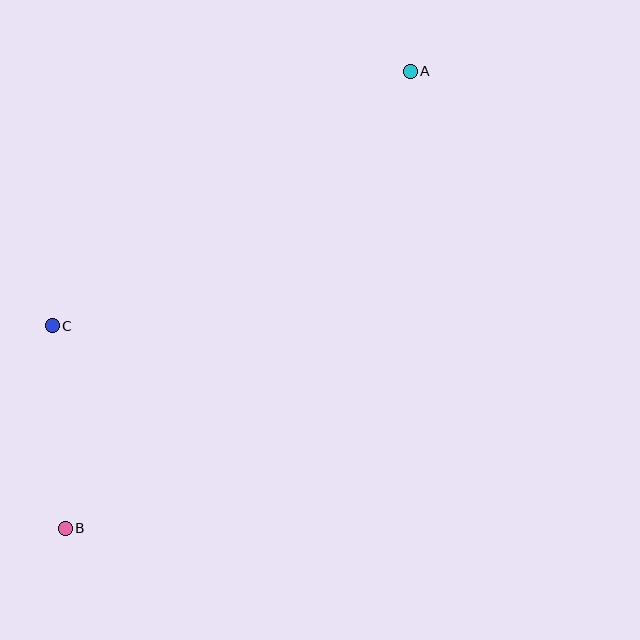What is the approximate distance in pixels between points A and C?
The distance between A and C is approximately 439 pixels.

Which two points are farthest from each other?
Points A and B are farthest from each other.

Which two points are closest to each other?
Points B and C are closest to each other.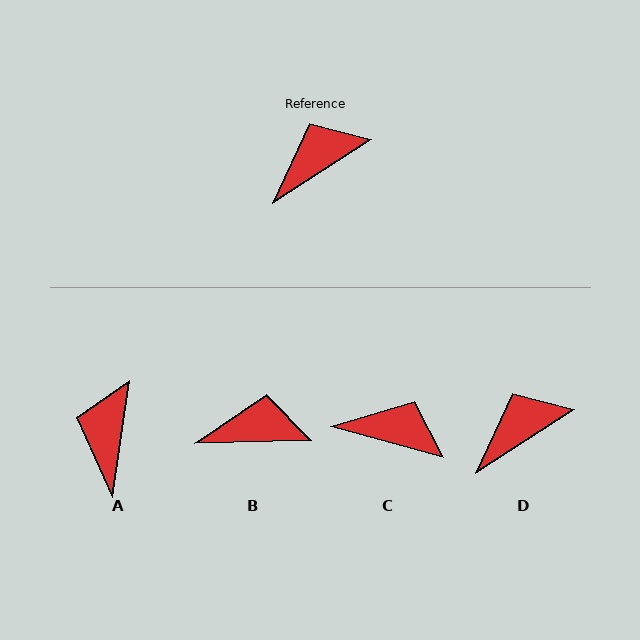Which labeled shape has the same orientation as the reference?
D.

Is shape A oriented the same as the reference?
No, it is off by about 49 degrees.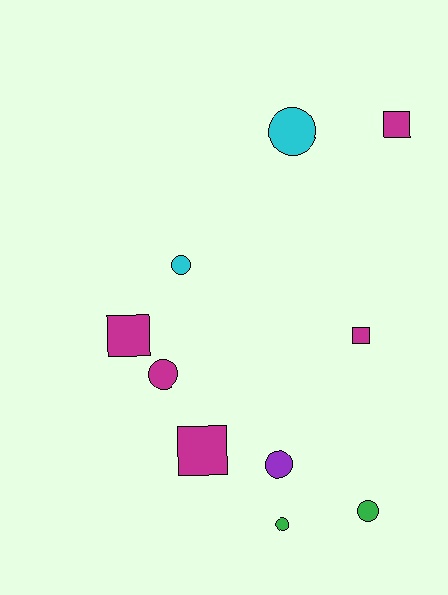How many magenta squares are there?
There are 4 magenta squares.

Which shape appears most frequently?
Circle, with 6 objects.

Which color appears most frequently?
Magenta, with 5 objects.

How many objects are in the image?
There are 10 objects.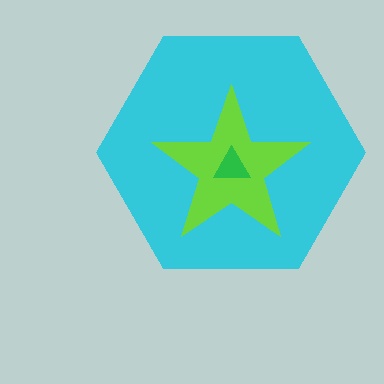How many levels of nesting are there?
3.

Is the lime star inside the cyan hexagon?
Yes.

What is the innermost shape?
The green triangle.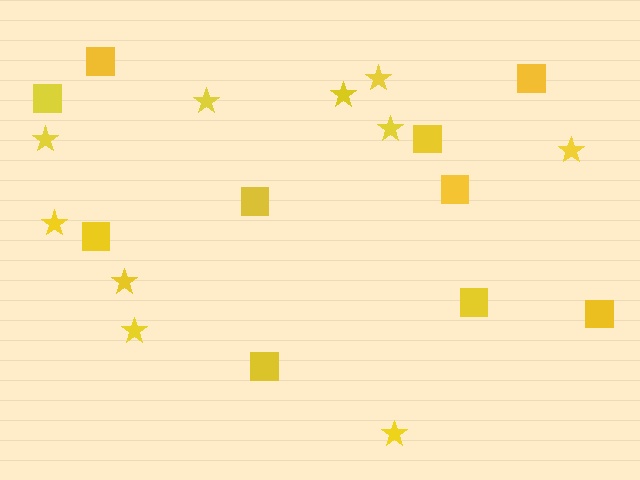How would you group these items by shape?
There are 2 groups: one group of squares (10) and one group of stars (10).